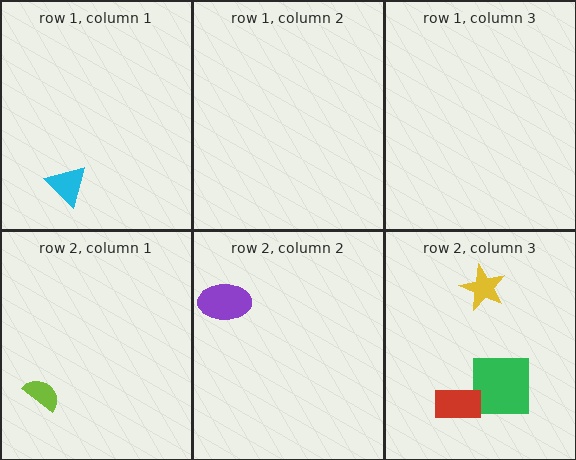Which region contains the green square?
The row 2, column 3 region.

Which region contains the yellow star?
The row 2, column 3 region.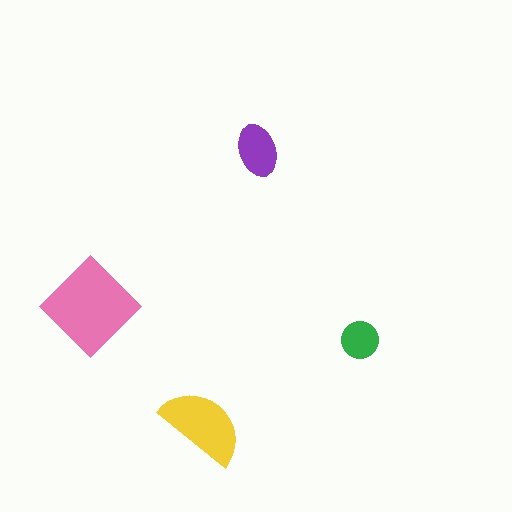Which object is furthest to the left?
The pink diamond is leftmost.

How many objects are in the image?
There are 4 objects in the image.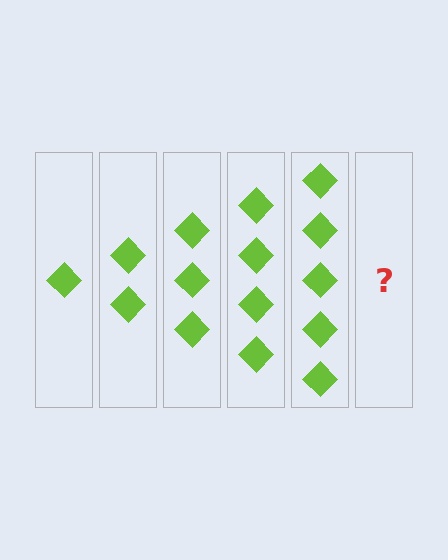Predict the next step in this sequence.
The next step is 6 diamonds.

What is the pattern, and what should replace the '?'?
The pattern is that each step adds one more diamond. The '?' should be 6 diamonds.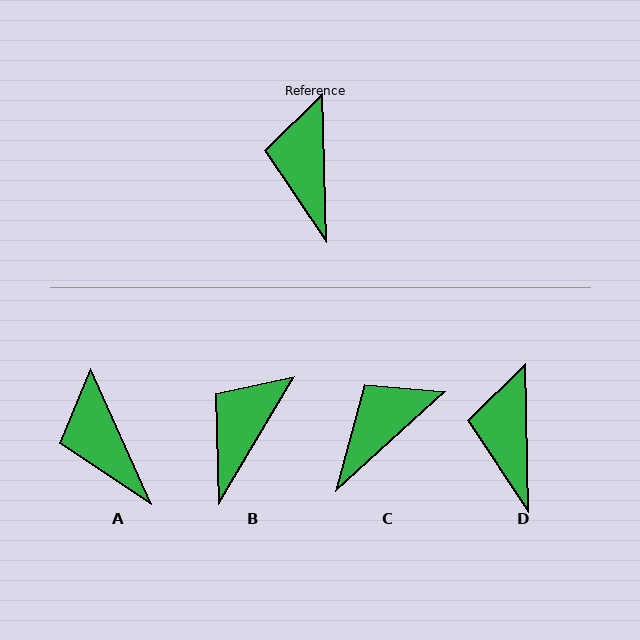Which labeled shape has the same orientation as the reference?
D.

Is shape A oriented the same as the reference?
No, it is off by about 23 degrees.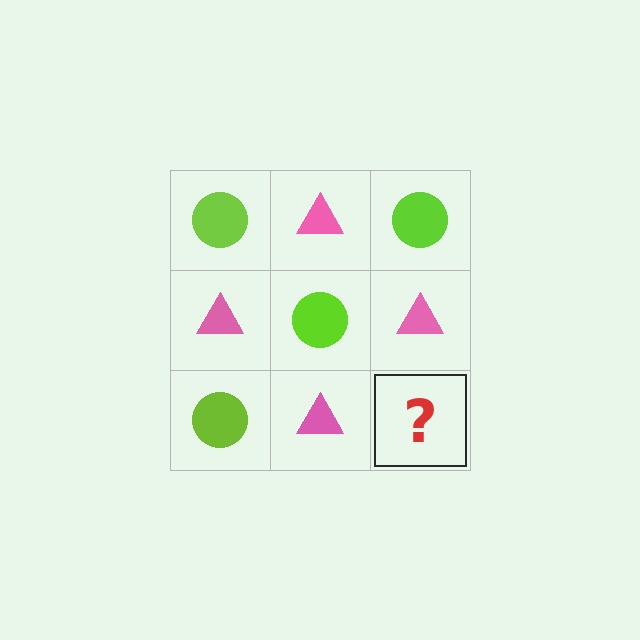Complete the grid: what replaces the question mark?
The question mark should be replaced with a lime circle.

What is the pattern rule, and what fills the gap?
The rule is that it alternates lime circle and pink triangle in a checkerboard pattern. The gap should be filled with a lime circle.